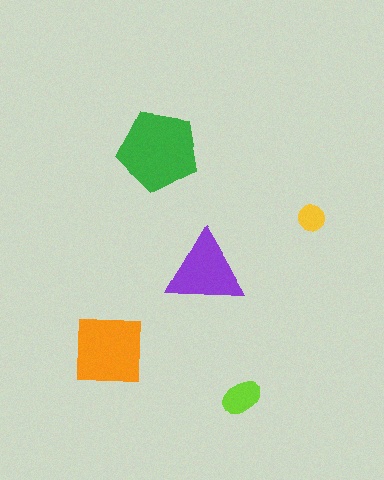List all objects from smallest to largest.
The yellow circle, the lime ellipse, the purple triangle, the orange square, the green pentagon.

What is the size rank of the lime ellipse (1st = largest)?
4th.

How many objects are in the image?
There are 5 objects in the image.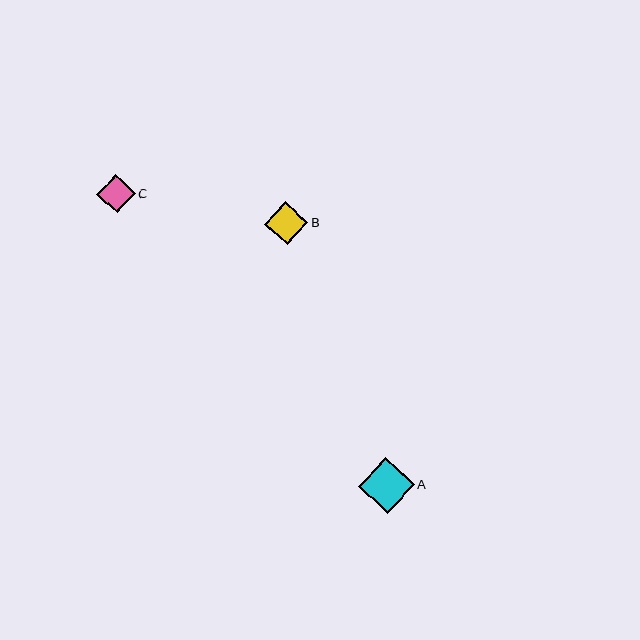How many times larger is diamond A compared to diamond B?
Diamond A is approximately 1.3 times the size of diamond B.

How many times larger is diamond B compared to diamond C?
Diamond B is approximately 1.1 times the size of diamond C.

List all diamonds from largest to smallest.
From largest to smallest: A, B, C.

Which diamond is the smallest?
Diamond C is the smallest with a size of approximately 38 pixels.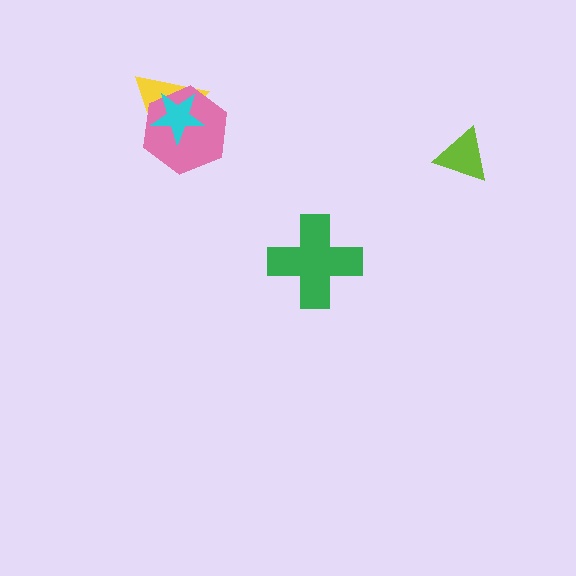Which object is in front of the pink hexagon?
The cyan star is in front of the pink hexagon.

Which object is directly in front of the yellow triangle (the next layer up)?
The pink hexagon is directly in front of the yellow triangle.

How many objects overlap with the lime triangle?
0 objects overlap with the lime triangle.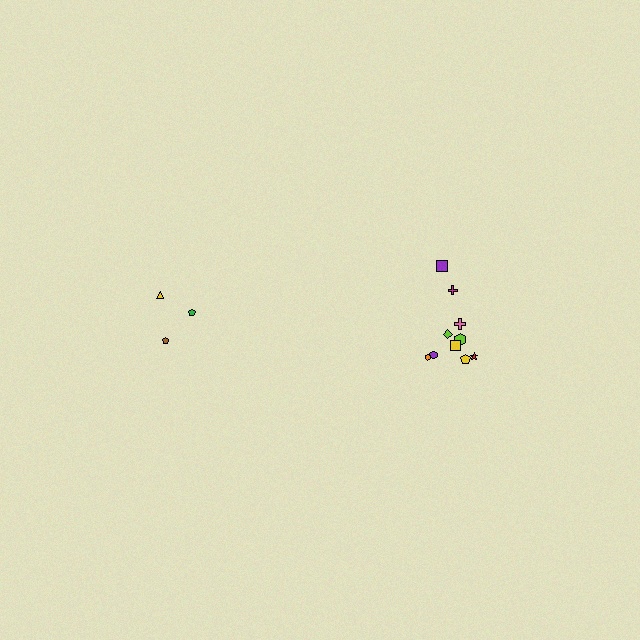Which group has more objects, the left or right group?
The right group.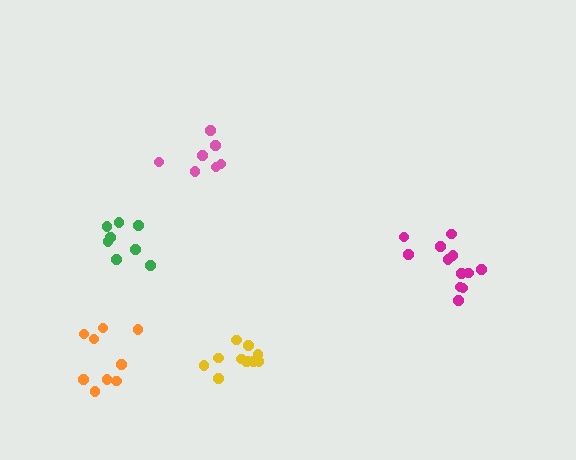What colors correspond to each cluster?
The clusters are colored: magenta, pink, yellow, orange, green.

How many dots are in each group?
Group 1: 12 dots, Group 2: 7 dots, Group 3: 11 dots, Group 4: 9 dots, Group 5: 8 dots (47 total).